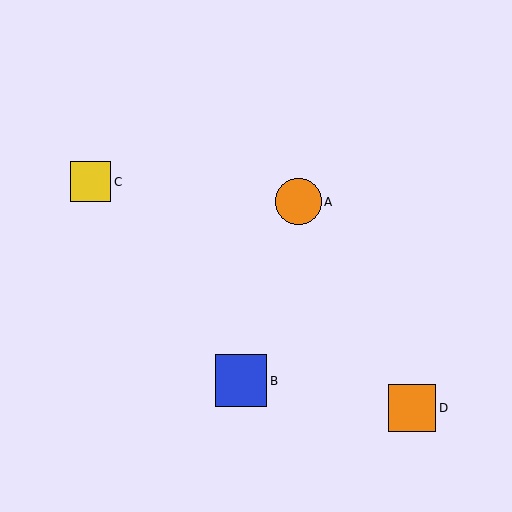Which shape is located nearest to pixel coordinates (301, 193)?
The orange circle (labeled A) at (298, 202) is nearest to that location.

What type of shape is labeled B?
Shape B is a blue square.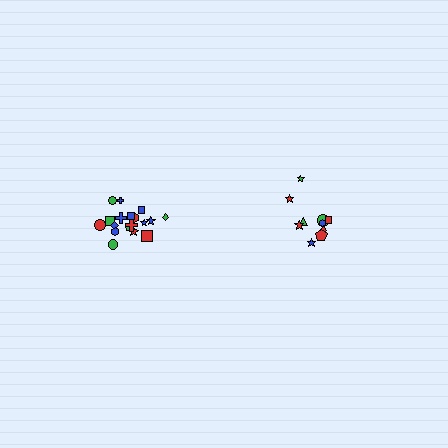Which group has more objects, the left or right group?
The left group.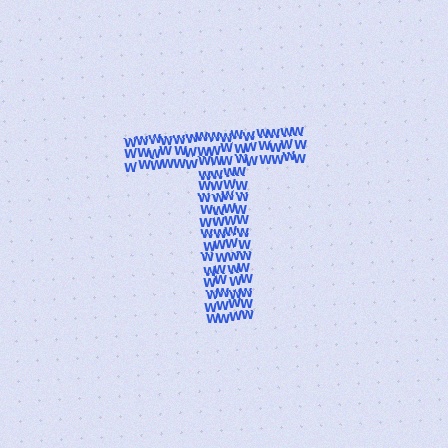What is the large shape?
The large shape is the letter T.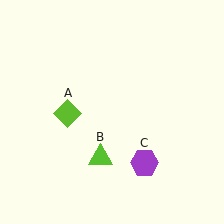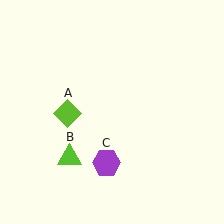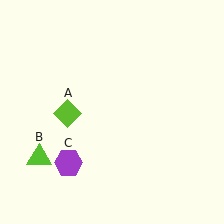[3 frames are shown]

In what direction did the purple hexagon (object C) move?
The purple hexagon (object C) moved left.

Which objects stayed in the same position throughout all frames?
Lime diamond (object A) remained stationary.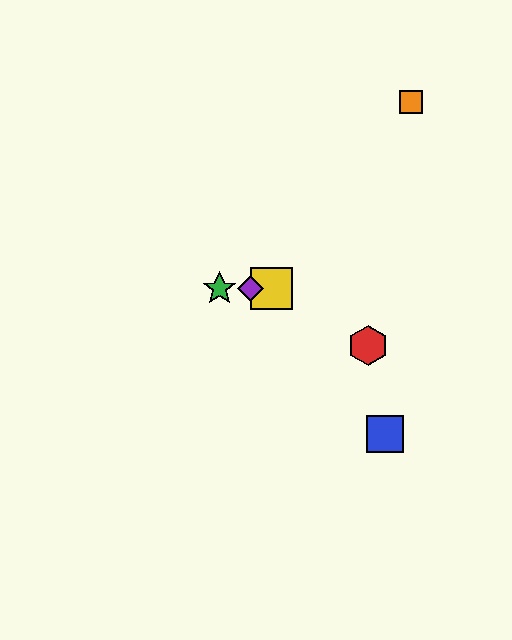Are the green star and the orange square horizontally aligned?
No, the green star is at y≈288 and the orange square is at y≈102.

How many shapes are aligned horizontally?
3 shapes (the green star, the yellow square, the purple diamond) are aligned horizontally.